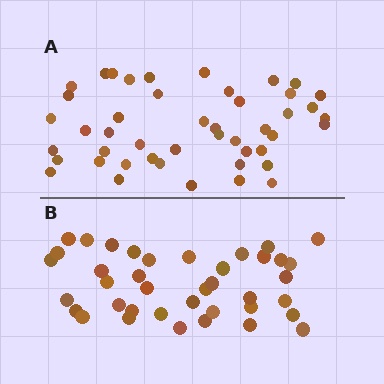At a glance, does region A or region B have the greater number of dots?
Region A (the top region) has more dots.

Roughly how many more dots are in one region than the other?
Region A has roughly 8 or so more dots than region B.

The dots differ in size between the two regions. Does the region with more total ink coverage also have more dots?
No. Region B has more total ink coverage because its dots are larger, but region A actually contains more individual dots. Total area can be misleading — the number of items is what matters here.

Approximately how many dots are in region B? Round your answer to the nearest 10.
About 40 dots. (The exact count is 39, which rounds to 40.)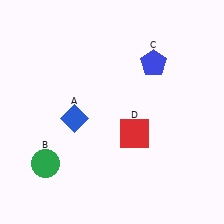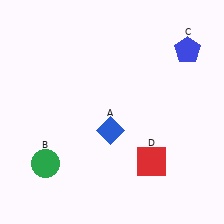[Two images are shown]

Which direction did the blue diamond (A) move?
The blue diamond (A) moved right.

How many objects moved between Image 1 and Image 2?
3 objects moved between the two images.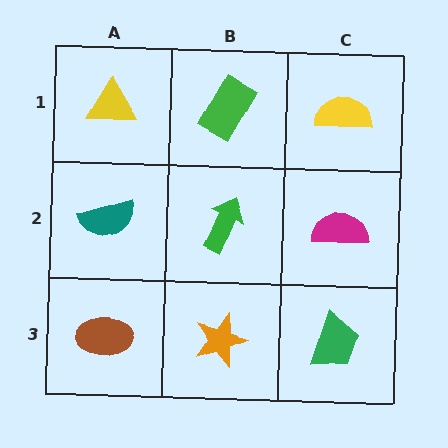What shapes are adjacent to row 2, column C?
A yellow semicircle (row 1, column C), a green trapezoid (row 3, column C), a green arrow (row 2, column B).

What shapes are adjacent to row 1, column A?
A teal semicircle (row 2, column A), a green rectangle (row 1, column B).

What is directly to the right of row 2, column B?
A magenta semicircle.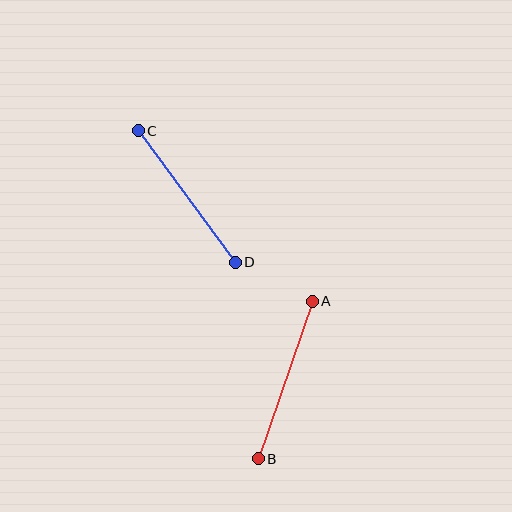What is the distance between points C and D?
The distance is approximately 163 pixels.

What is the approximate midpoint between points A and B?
The midpoint is at approximately (285, 380) pixels.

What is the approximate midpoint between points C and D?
The midpoint is at approximately (187, 197) pixels.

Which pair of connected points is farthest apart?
Points A and B are farthest apart.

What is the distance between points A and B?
The distance is approximately 166 pixels.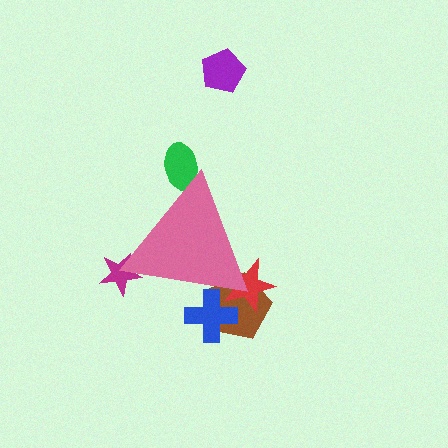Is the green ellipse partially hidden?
Yes, the green ellipse is partially hidden behind the pink triangle.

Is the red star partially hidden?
Yes, the red star is partially hidden behind the pink triangle.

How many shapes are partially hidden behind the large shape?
5 shapes are partially hidden.